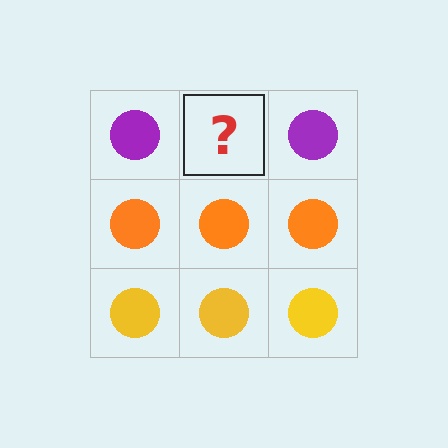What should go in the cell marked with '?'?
The missing cell should contain a purple circle.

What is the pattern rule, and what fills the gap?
The rule is that each row has a consistent color. The gap should be filled with a purple circle.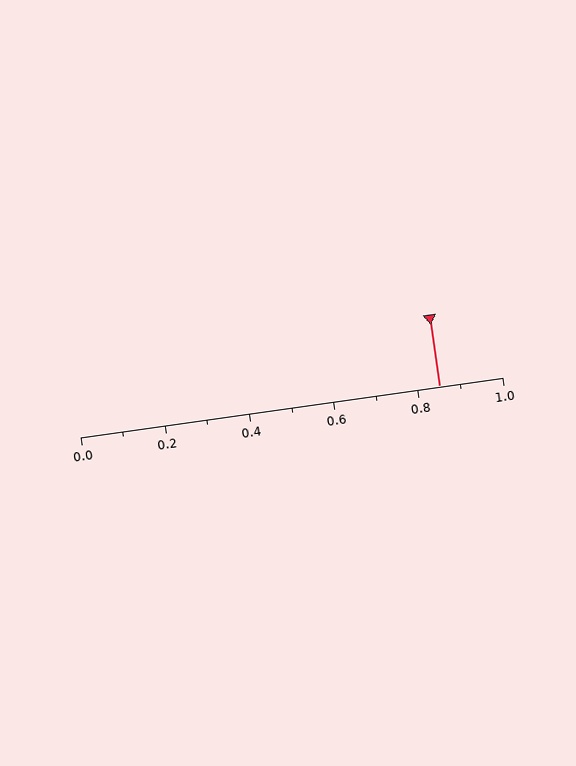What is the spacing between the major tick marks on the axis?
The major ticks are spaced 0.2 apart.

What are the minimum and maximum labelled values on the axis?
The axis runs from 0.0 to 1.0.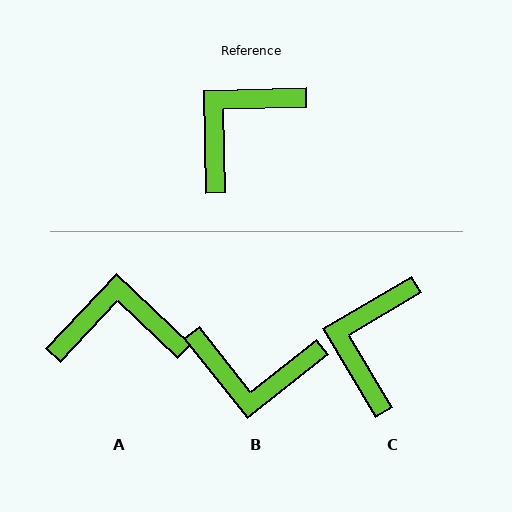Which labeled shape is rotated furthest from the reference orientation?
B, about 127 degrees away.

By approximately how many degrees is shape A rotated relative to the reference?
Approximately 45 degrees clockwise.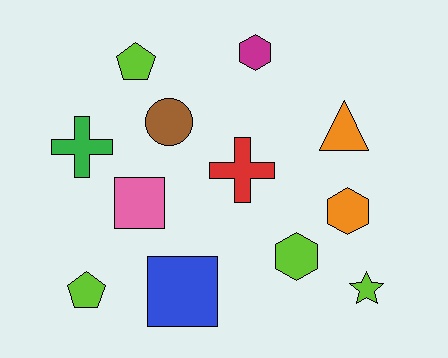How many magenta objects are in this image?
There is 1 magenta object.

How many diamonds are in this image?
There are no diamonds.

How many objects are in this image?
There are 12 objects.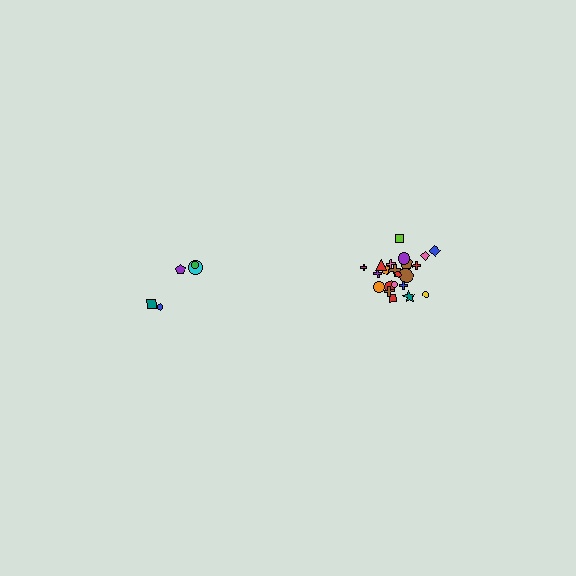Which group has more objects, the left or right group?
The right group.